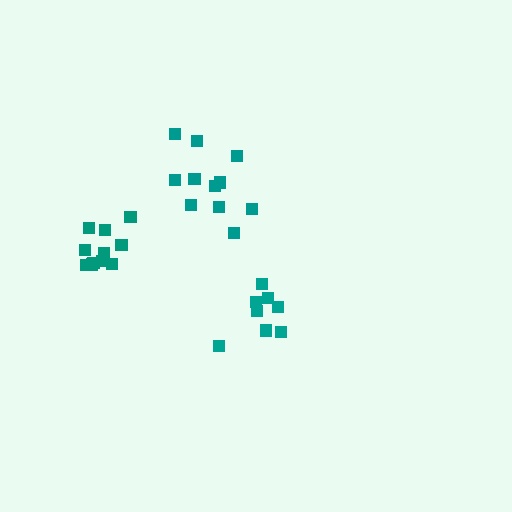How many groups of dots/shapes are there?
There are 3 groups.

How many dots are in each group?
Group 1: 11 dots, Group 2: 8 dots, Group 3: 11 dots (30 total).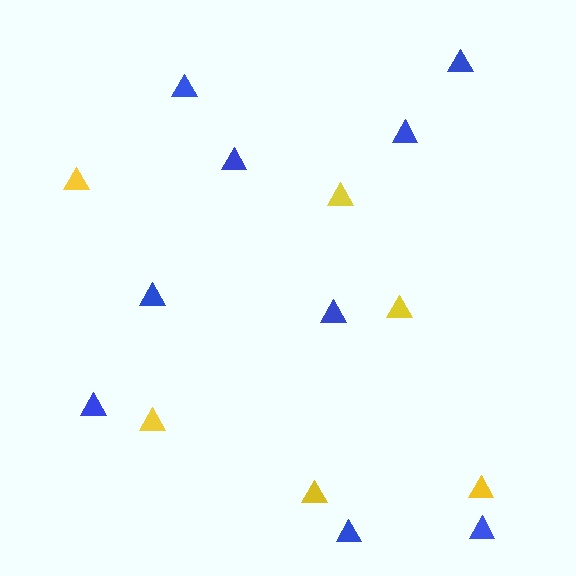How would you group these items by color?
There are 2 groups: one group of yellow triangles (6) and one group of blue triangles (9).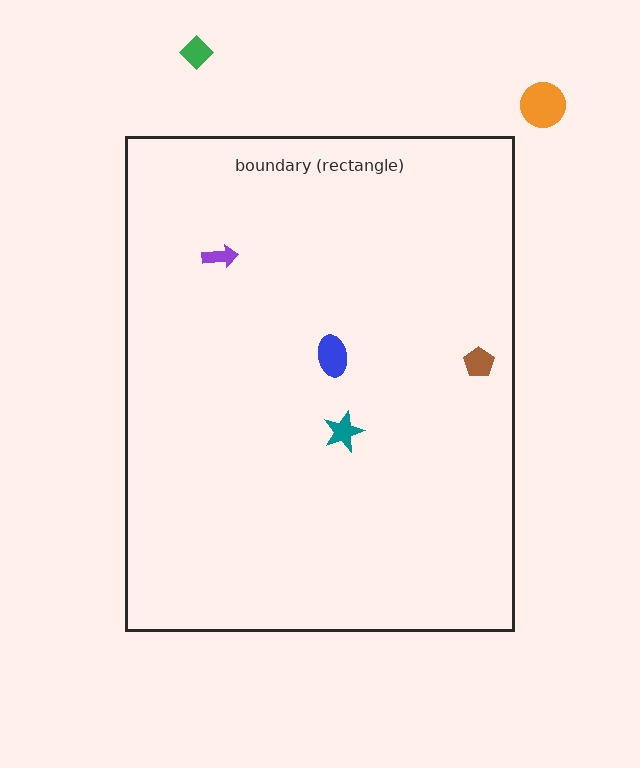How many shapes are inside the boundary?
4 inside, 2 outside.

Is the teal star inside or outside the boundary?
Inside.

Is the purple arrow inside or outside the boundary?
Inside.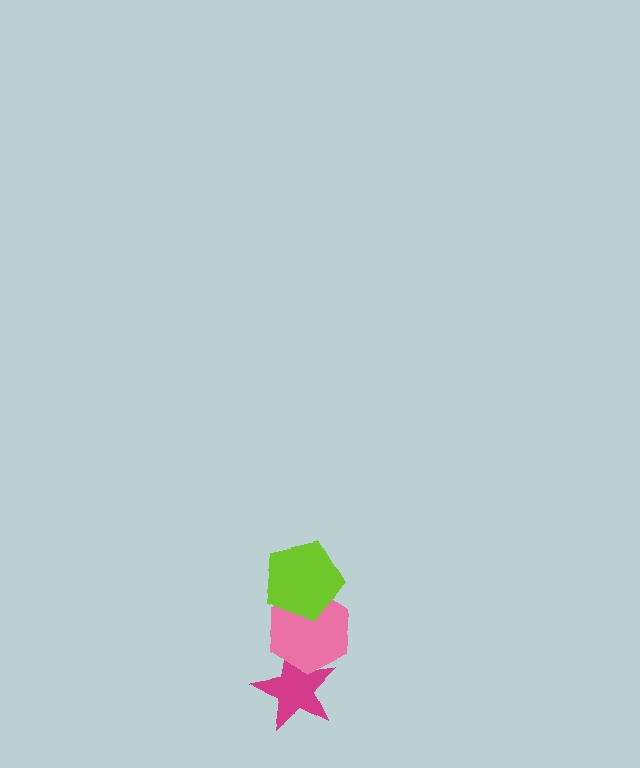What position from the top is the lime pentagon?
The lime pentagon is 1st from the top.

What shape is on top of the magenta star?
The pink hexagon is on top of the magenta star.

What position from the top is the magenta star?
The magenta star is 3rd from the top.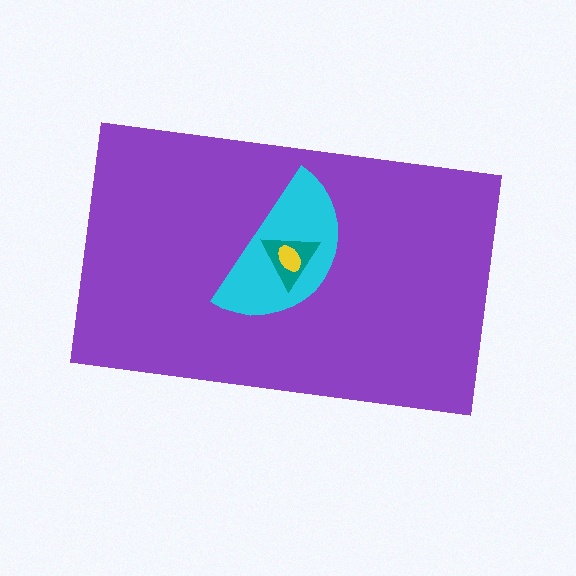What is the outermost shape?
The purple rectangle.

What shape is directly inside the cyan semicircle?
The teal triangle.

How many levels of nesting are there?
4.